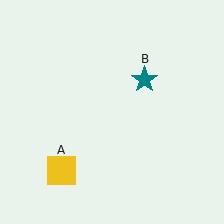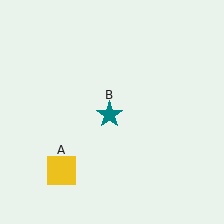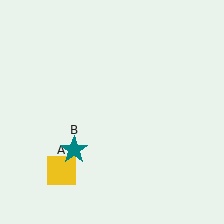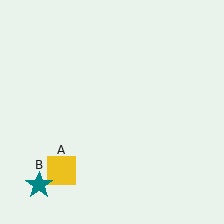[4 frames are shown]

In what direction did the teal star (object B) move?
The teal star (object B) moved down and to the left.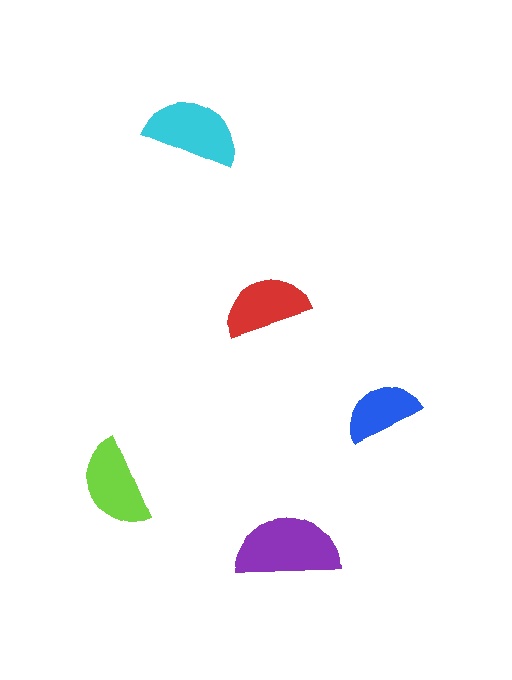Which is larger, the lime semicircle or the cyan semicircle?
The cyan one.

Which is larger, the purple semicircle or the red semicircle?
The purple one.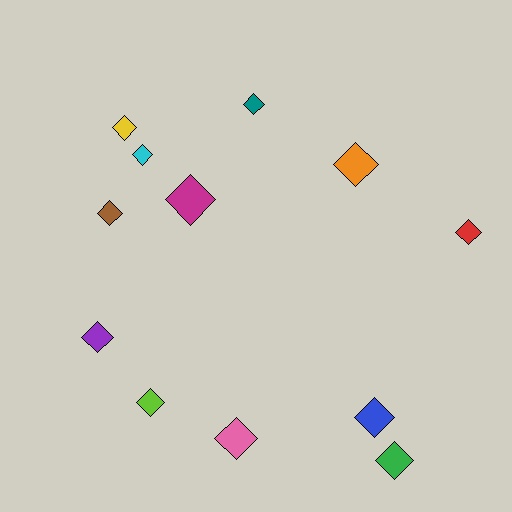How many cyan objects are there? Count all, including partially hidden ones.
There is 1 cyan object.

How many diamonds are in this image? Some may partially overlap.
There are 12 diamonds.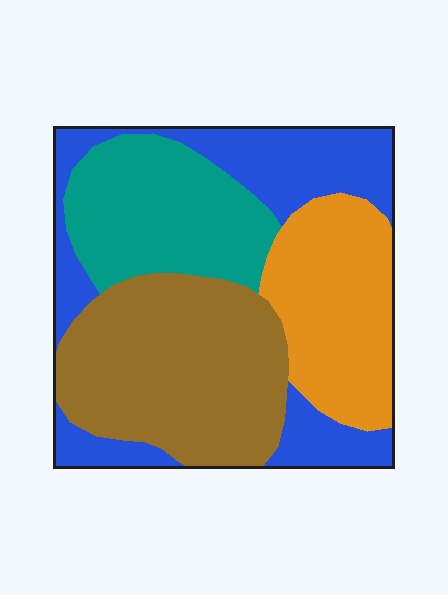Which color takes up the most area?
Brown, at roughly 30%.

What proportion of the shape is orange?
Orange takes up about one fifth (1/5) of the shape.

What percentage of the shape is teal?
Teal takes up about one fifth (1/5) of the shape.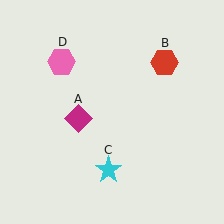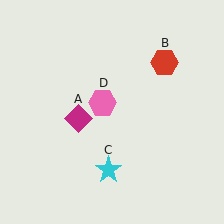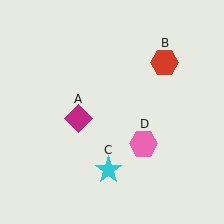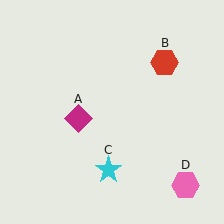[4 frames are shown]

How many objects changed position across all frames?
1 object changed position: pink hexagon (object D).